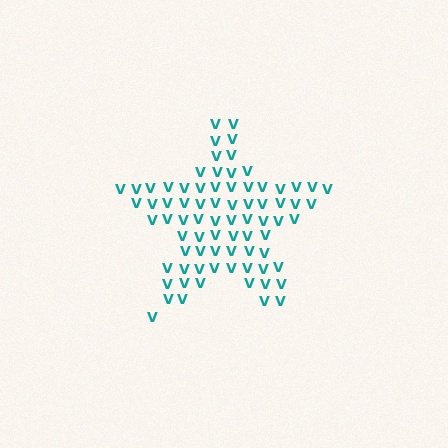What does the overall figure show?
The overall figure shows a star.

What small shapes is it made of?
It is made of small letter V's.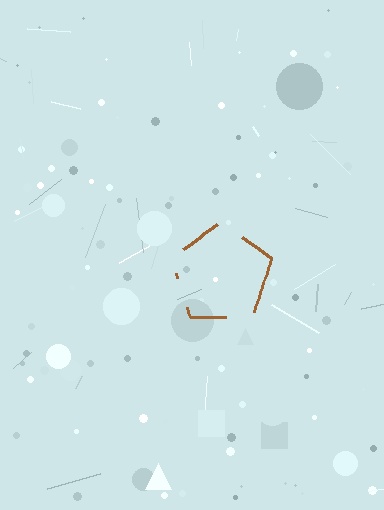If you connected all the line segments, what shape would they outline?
They would outline a pentagon.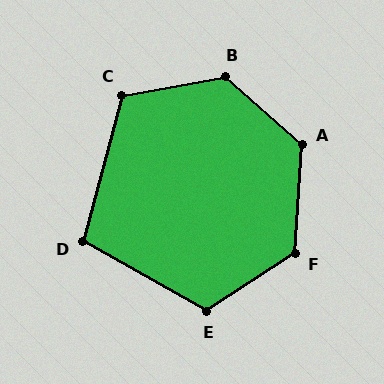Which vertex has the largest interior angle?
B, at approximately 129 degrees.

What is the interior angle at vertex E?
Approximately 118 degrees (obtuse).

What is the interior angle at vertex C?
Approximately 115 degrees (obtuse).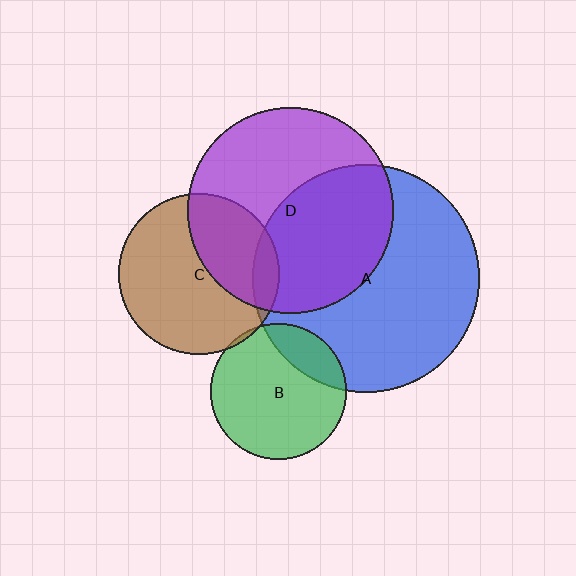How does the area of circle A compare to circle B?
Approximately 2.8 times.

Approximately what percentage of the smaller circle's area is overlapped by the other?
Approximately 35%.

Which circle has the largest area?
Circle A (blue).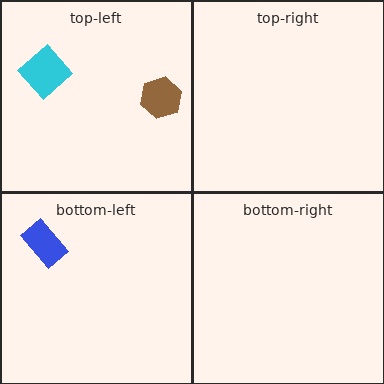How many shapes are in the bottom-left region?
1.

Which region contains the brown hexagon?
The top-left region.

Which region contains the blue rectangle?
The bottom-left region.